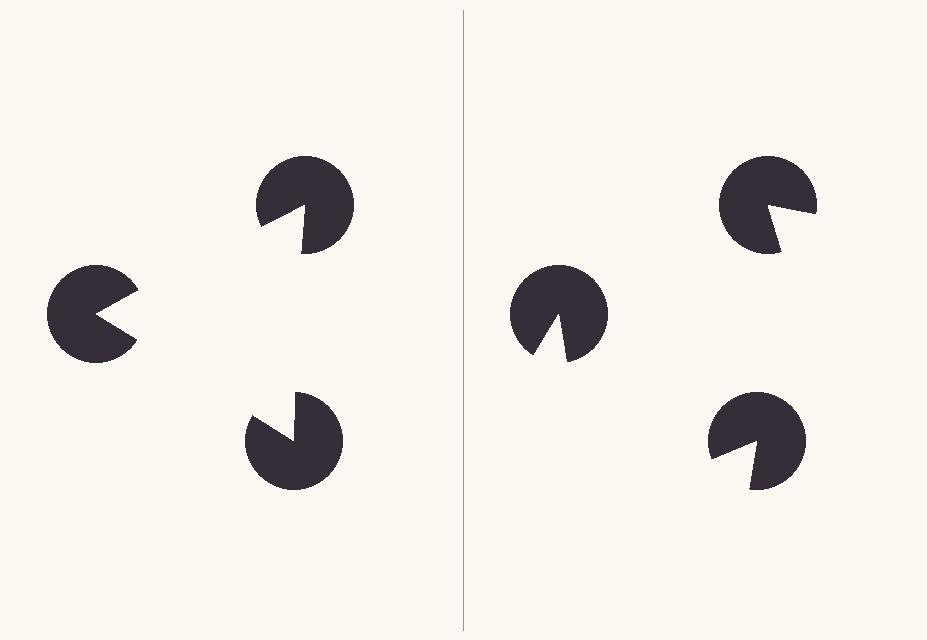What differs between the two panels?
The pac-man discs are positioned identically on both sides; only the wedge orientations differ. On the left they align to a triangle; on the right they are misaligned.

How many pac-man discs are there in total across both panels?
6 — 3 on each side.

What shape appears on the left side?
An illusory triangle.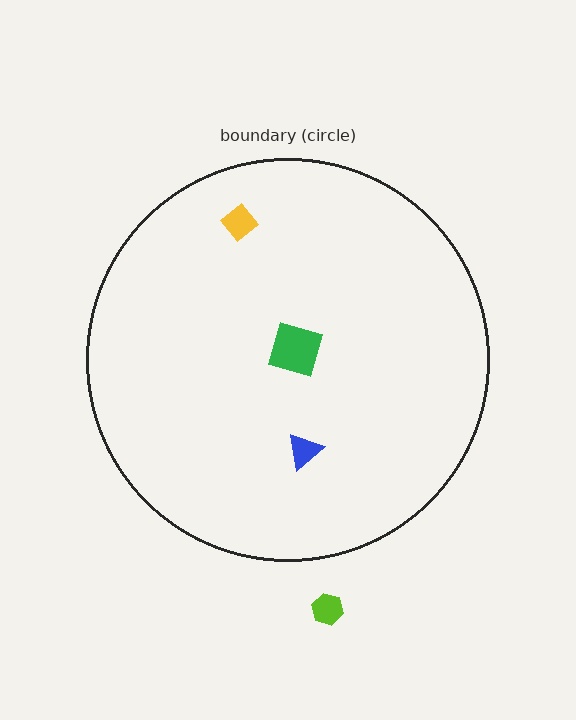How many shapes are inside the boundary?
3 inside, 1 outside.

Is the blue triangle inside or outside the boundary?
Inside.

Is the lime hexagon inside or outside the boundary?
Outside.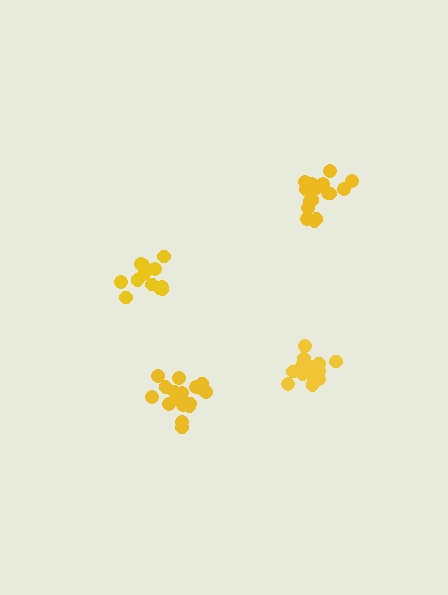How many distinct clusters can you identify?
There are 4 distinct clusters.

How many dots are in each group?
Group 1: 16 dots, Group 2: 12 dots, Group 3: 17 dots, Group 4: 18 dots (63 total).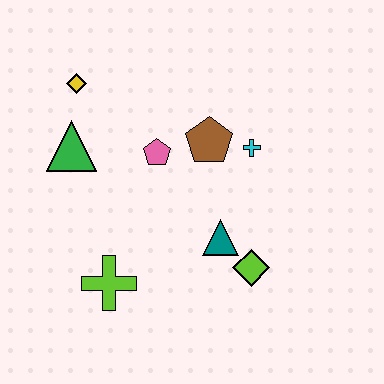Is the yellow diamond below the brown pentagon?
No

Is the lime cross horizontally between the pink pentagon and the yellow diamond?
Yes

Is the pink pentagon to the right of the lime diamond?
No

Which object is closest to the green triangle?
The yellow diamond is closest to the green triangle.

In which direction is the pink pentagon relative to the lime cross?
The pink pentagon is above the lime cross.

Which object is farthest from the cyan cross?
The lime cross is farthest from the cyan cross.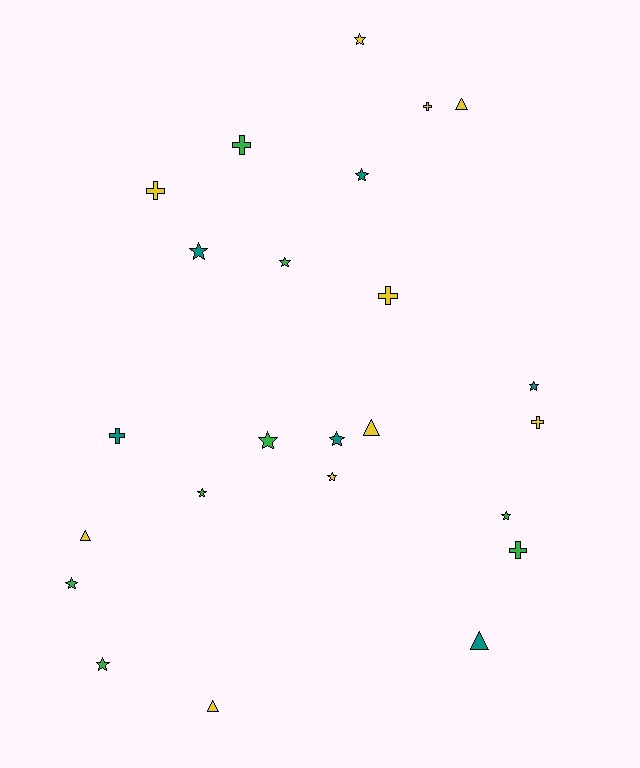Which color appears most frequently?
Yellow, with 10 objects.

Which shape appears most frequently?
Star, with 12 objects.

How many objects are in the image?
There are 24 objects.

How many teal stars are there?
There are 4 teal stars.